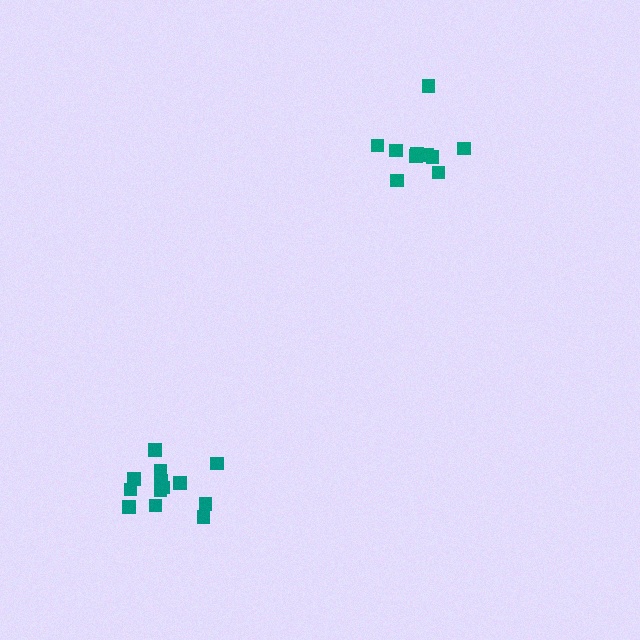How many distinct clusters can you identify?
There are 2 distinct clusters.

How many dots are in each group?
Group 1: 10 dots, Group 2: 13 dots (23 total).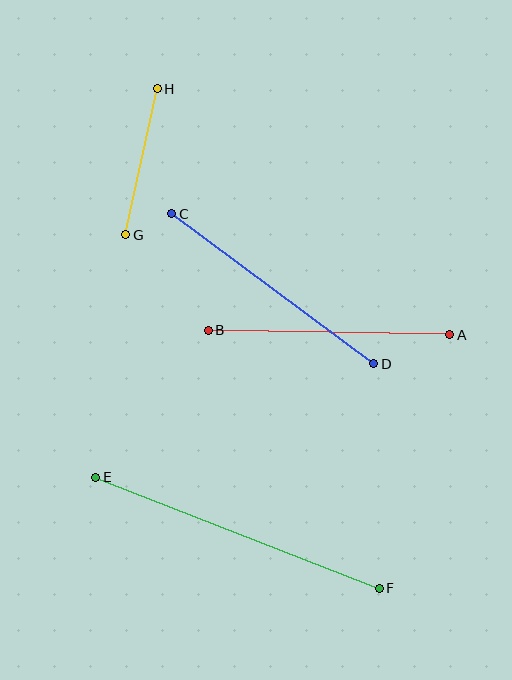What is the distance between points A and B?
The distance is approximately 241 pixels.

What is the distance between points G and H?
The distance is approximately 149 pixels.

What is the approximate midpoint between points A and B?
The midpoint is at approximately (329, 332) pixels.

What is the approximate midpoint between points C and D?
The midpoint is at approximately (273, 289) pixels.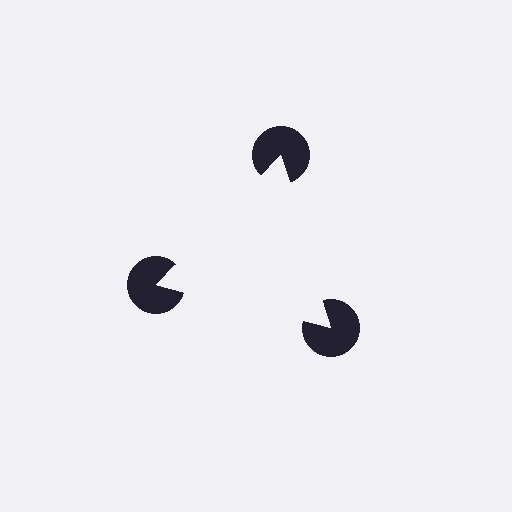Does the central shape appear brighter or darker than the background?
It typically appears slightly brighter than the background, even though no actual brightness change is drawn.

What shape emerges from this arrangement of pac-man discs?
An illusory triangle — its edges are inferred from the aligned wedge cuts in the pac-man discs, not physically drawn.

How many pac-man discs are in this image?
There are 3 — one at each vertex of the illusory triangle.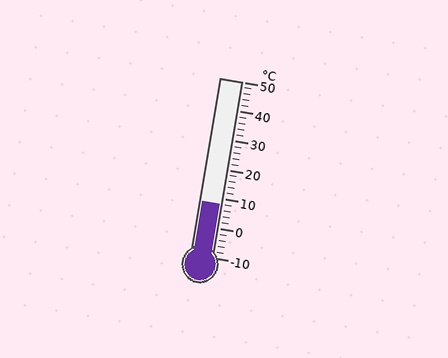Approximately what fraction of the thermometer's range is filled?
The thermometer is filled to approximately 30% of its range.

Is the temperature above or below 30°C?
The temperature is below 30°C.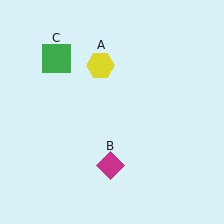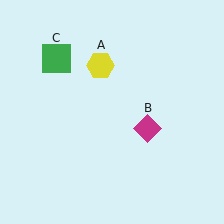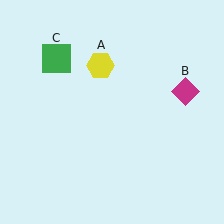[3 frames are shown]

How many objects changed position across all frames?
1 object changed position: magenta diamond (object B).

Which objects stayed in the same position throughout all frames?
Yellow hexagon (object A) and green square (object C) remained stationary.